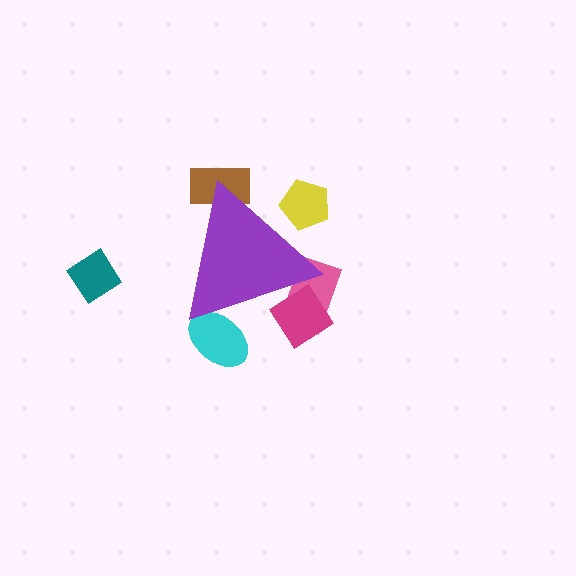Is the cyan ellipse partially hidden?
Yes, the cyan ellipse is partially hidden behind the purple triangle.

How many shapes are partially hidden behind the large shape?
5 shapes are partially hidden.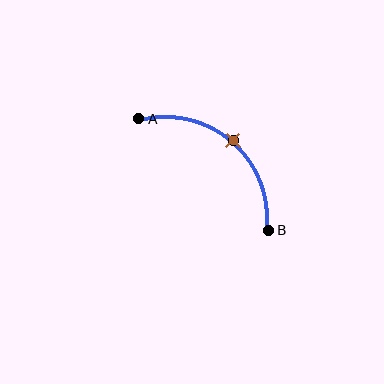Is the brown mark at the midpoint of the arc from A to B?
Yes. The brown mark lies on the arc at equal arc-length from both A and B — it is the arc midpoint.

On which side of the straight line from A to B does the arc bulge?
The arc bulges above and to the right of the straight line connecting A and B.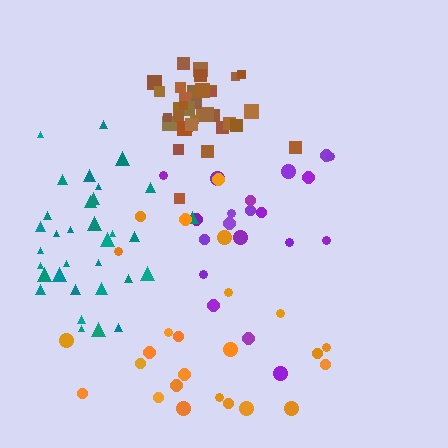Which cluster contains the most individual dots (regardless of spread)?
Brown (35).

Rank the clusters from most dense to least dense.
brown, teal, purple, orange.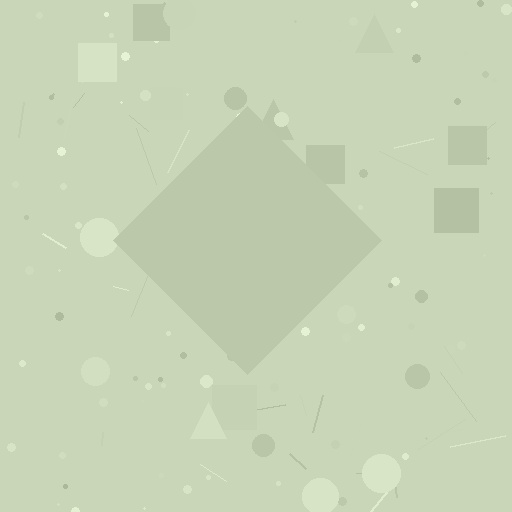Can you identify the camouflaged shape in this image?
The camouflaged shape is a diamond.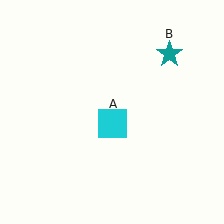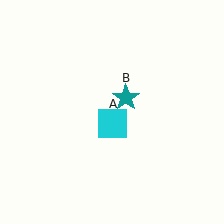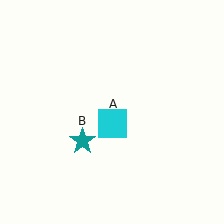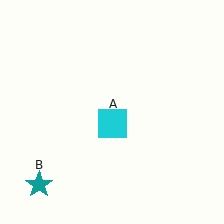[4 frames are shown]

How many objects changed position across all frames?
1 object changed position: teal star (object B).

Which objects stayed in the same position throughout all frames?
Cyan square (object A) remained stationary.